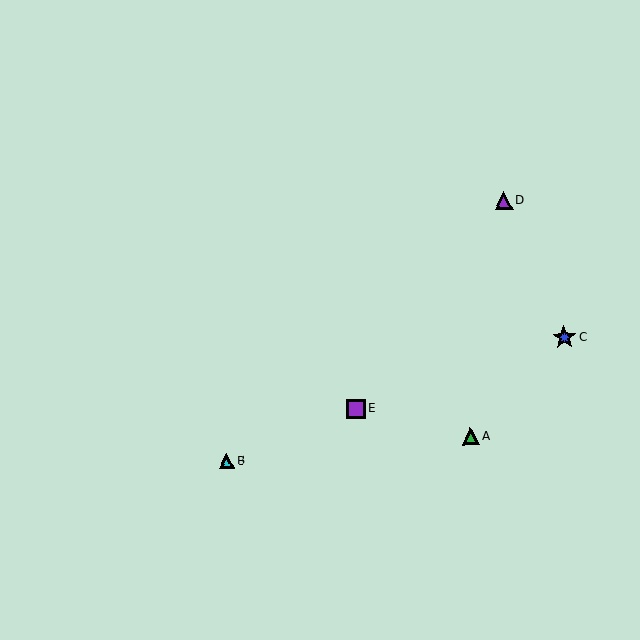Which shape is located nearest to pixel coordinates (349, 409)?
The purple square (labeled E) at (356, 409) is nearest to that location.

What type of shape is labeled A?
Shape A is a green triangle.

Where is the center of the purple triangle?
The center of the purple triangle is at (504, 201).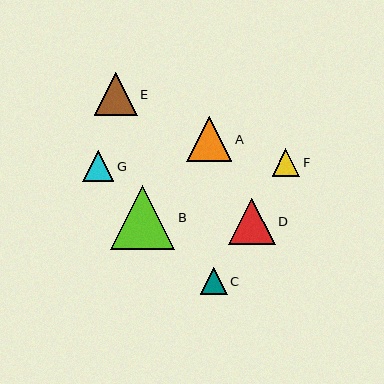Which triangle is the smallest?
Triangle C is the smallest with a size of approximately 27 pixels.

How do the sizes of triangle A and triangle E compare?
Triangle A and triangle E are approximately the same size.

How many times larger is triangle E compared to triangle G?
Triangle E is approximately 1.4 times the size of triangle G.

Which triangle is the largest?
Triangle B is the largest with a size of approximately 65 pixels.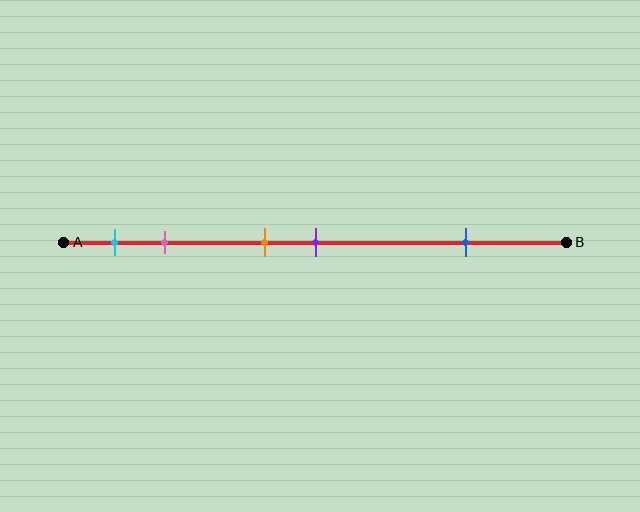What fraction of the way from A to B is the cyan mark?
The cyan mark is approximately 10% (0.1) of the way from A to B.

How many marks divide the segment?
There are 5 marks dividing the segment.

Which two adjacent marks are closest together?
The orange and purple marks are the closest adjacent pair.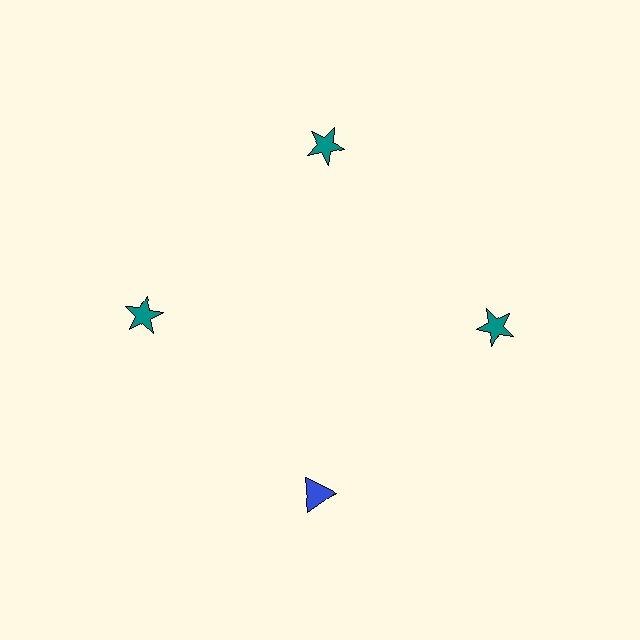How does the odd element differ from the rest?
It differs in both color (blue instead of teal) and shape (triangle instead of star).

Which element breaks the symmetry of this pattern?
The blue triangle at roughly the 6 o'clock position breaks the symmetry. All other shapes are teal stars.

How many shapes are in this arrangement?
There are 4 shapes arranged in a ring pattern.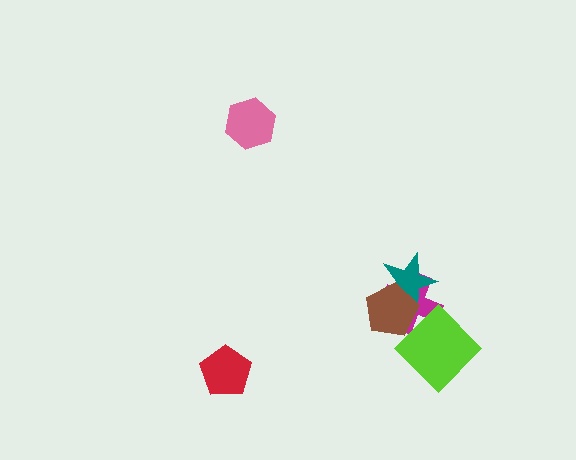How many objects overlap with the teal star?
2 objects overlap with the teal star.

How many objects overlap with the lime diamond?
2 objects overlap with the lime diamond.